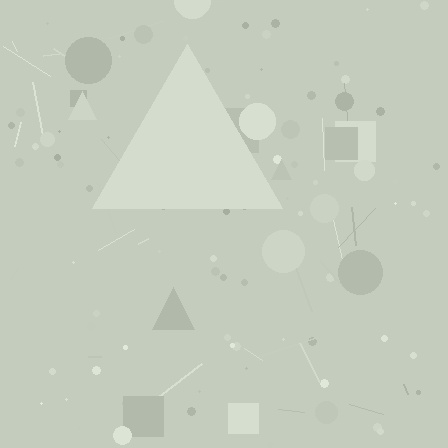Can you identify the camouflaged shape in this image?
The camouflaged shape is a triangle.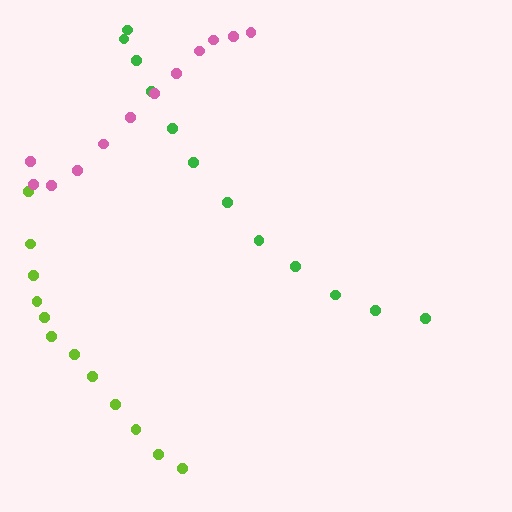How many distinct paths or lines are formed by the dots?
There are 3 distinct paths.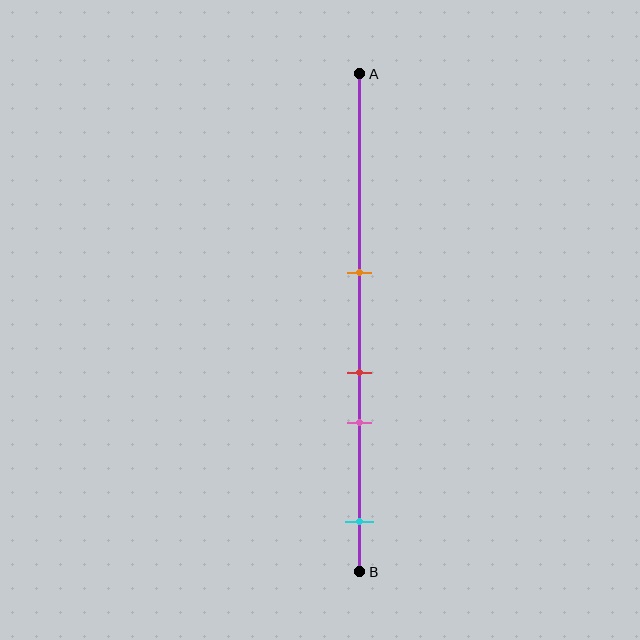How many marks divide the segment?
There are 4 marks dividing the segment.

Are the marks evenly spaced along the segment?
No, the marks are not evenly spaced.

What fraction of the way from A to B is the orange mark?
The orange mark is approximately 40% (0.4) of the way from A to B.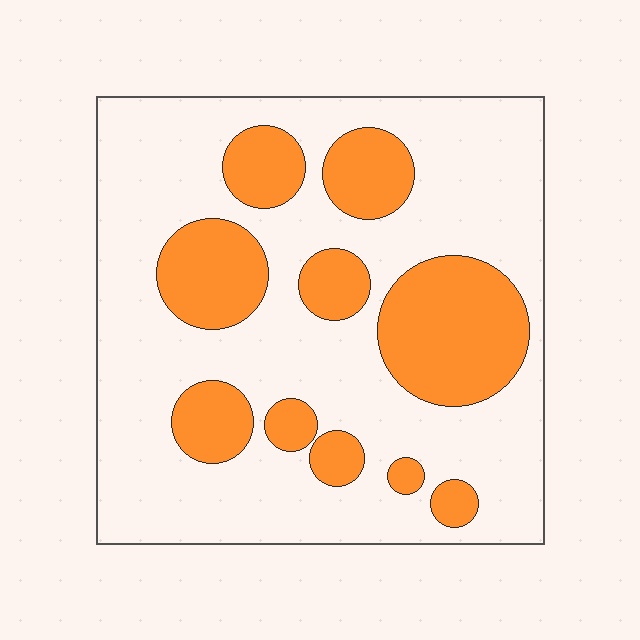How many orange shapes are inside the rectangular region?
10.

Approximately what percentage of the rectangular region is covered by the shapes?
Approximately 30%.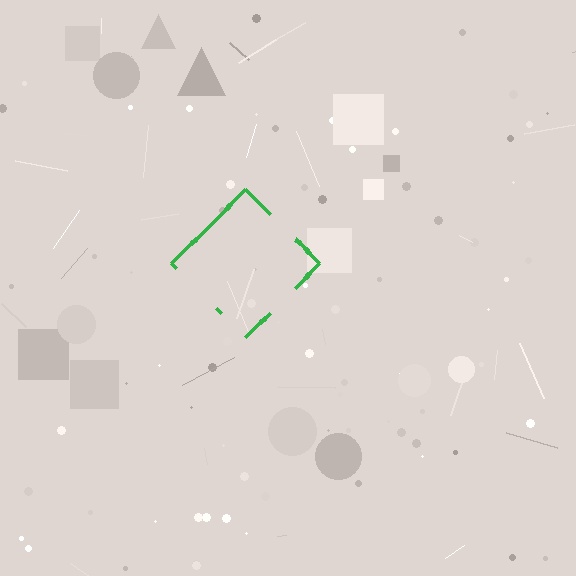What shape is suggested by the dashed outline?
The dashed outline suggests a diamond.